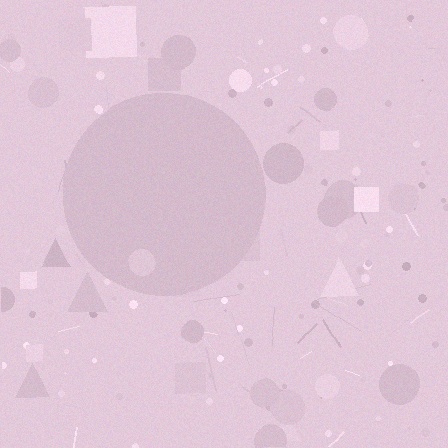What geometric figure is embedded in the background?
A circle is embedded in the background.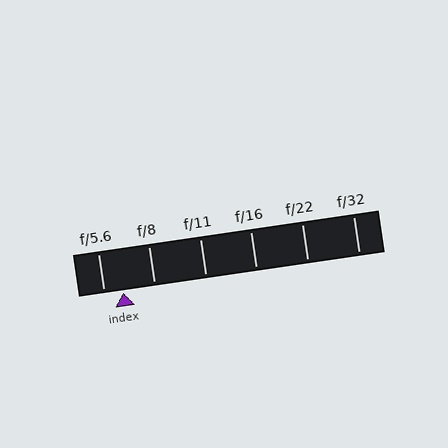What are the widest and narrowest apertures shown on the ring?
The widest aperture shown is f/5.6 and the narrowest is f/32.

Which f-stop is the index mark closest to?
The index mark is closest to f/5.6.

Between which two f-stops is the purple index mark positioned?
The index mark is between f/5.6 and f/8.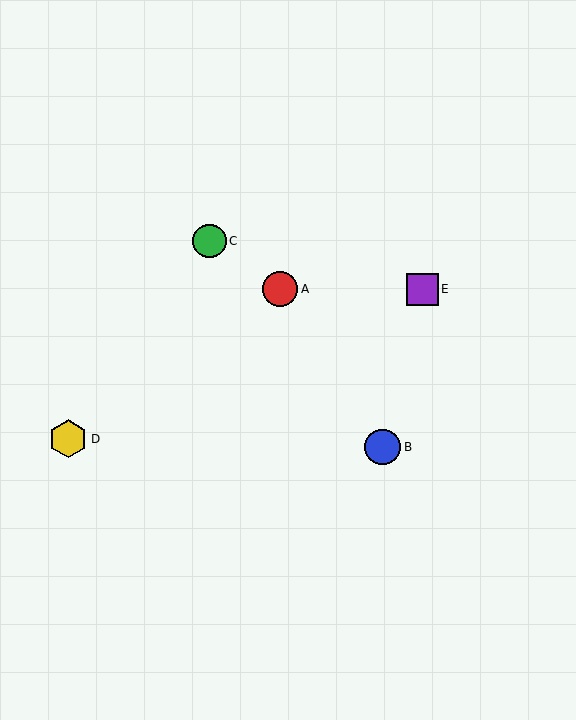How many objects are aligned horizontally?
2 objects (A, E) are aligned horizontally.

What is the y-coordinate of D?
Object D is at y≈439.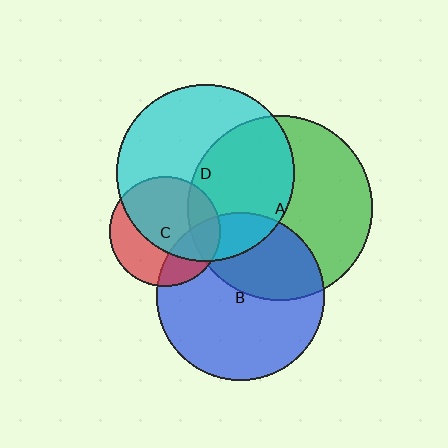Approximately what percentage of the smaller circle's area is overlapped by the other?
Approximately 25%.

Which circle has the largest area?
Circle A (green).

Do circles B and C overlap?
Yes.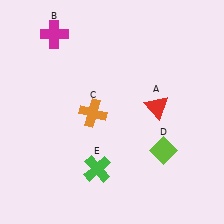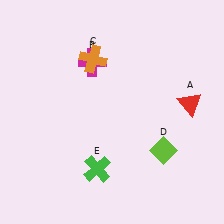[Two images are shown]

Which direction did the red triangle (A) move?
The red triangle (A) moved right.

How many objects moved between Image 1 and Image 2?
3 objects moved between the two images.